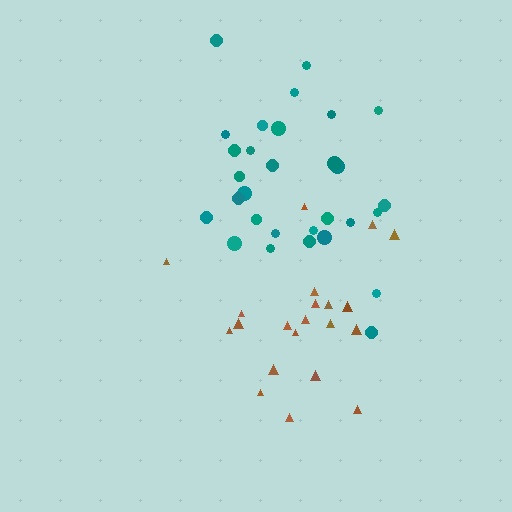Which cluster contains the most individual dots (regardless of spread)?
Teal (30).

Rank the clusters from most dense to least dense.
teal, brown.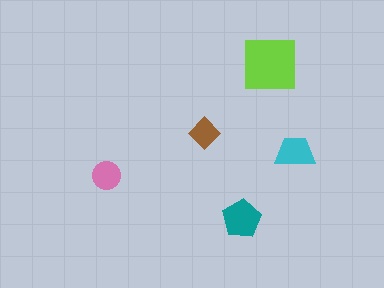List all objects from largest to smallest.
The lime square, the teal pentagon, the cyan trapezoid, the pink circle, the brown diamond.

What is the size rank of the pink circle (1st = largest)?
4th.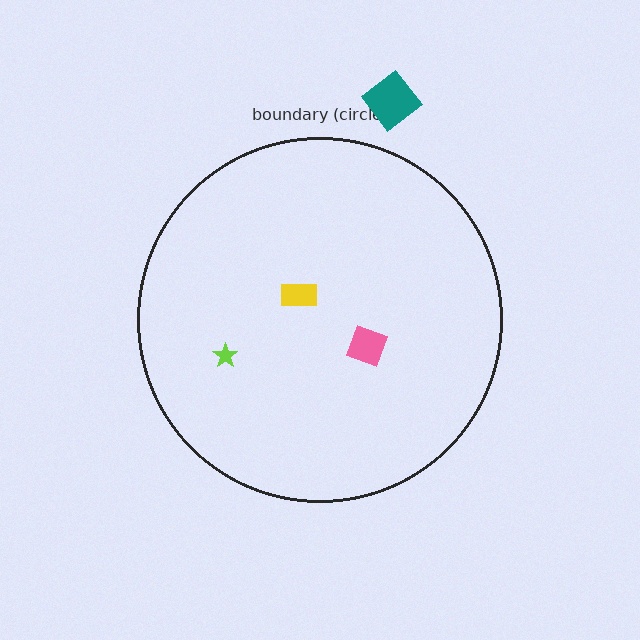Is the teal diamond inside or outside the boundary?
Outside.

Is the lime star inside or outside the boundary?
Inside.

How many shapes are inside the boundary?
3 inside, 1 outside.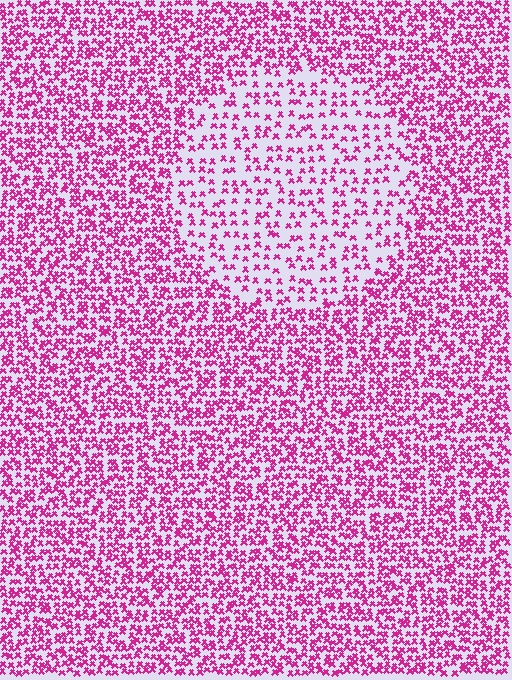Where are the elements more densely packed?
The elements are more densely packed outside the circle boundary.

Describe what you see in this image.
The image contains small magenta elements arranged at two different densities. A circle-shaped region is visible where the elements are less densely packed than the surrounding area.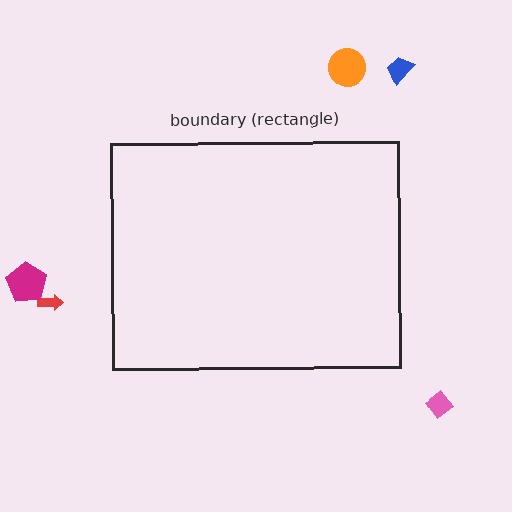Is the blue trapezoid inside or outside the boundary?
Outside.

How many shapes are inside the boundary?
0 inside, 5 outside.